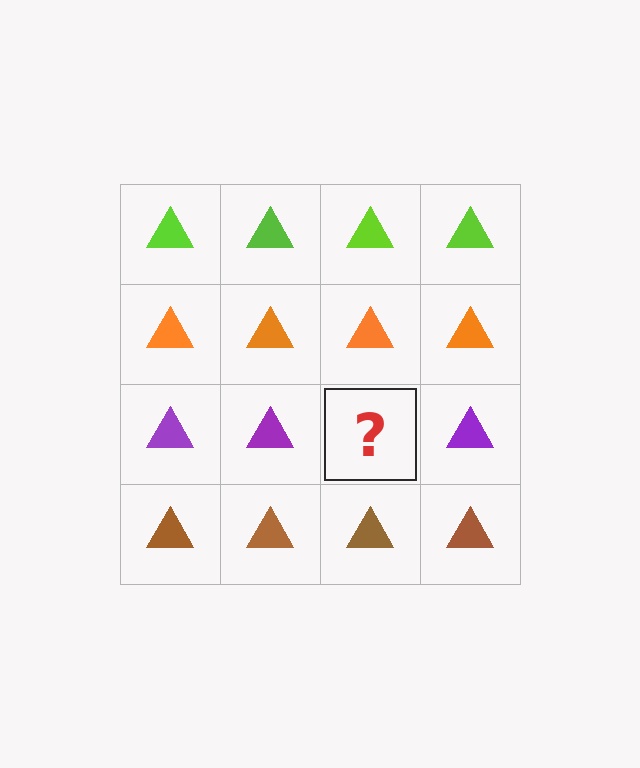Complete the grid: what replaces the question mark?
The question mark should be replaced with a purple triangle.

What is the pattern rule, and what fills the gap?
The rule is that each row has a consistent color. The gap should be filled with a purple triangle.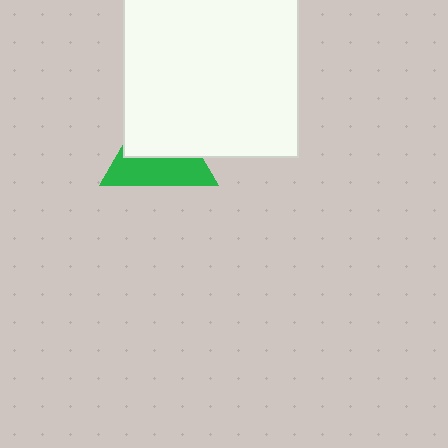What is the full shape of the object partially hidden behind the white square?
The partially hidden object is a green triangle.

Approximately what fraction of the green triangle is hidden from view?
Roughly 52% of the green triangle is hidden behind the white square.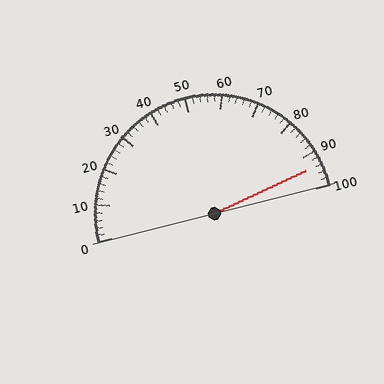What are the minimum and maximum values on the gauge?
The gauge ranges from 0 to 100.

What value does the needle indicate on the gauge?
The needle indicates approximately 94.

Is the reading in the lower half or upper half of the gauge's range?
The reading is in the upper half of the range (0 to 100).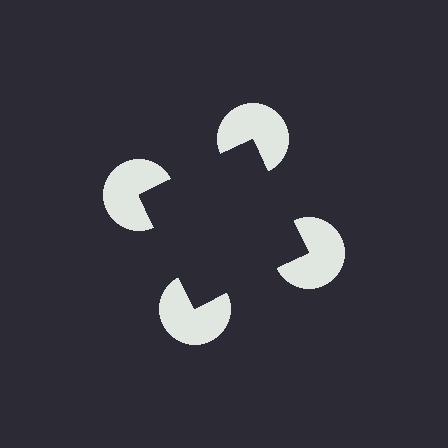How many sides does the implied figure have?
4 sides.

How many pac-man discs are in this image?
There are 4 — one at each vertex of the illusory square.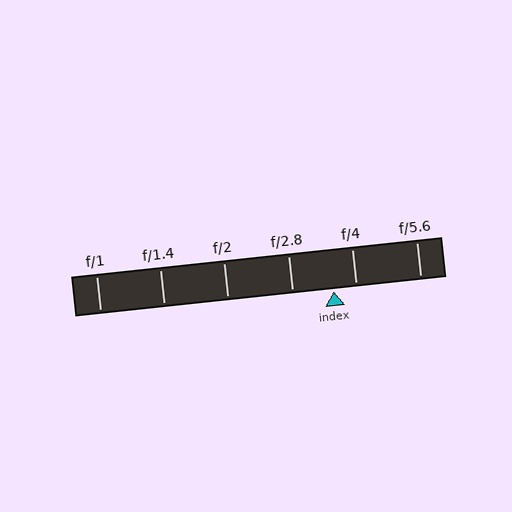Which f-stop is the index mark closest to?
The index mark is closest to f/4.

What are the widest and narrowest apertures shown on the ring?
The widest aperture shown is f/1 and the narrowest is f/5.6.